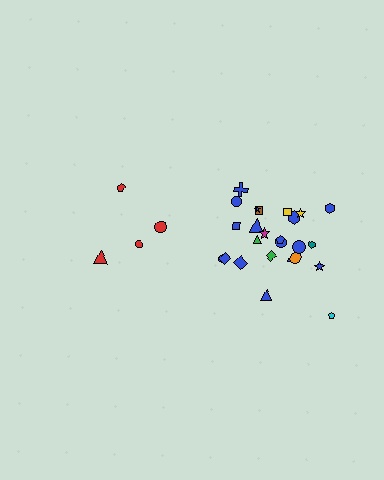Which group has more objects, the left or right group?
The right group.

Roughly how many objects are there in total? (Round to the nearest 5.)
Roughly 30 objects in total.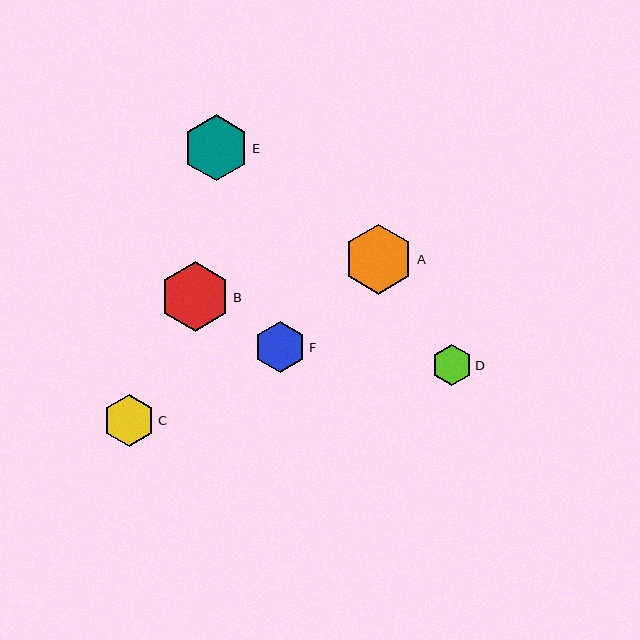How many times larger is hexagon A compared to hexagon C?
Hexagon A is approximately 1.3 times the size of hexagon C.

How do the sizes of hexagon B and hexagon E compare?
Hexagon B and hexagon E are approximately the same size.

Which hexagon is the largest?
Hexagon A is the largest with a size of approximately 70 pixels.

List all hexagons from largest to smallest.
From largest to smallest: A, B, E, C, F, D.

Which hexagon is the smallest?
Hexagon D is the smallest with a size of approximately 41 pixels.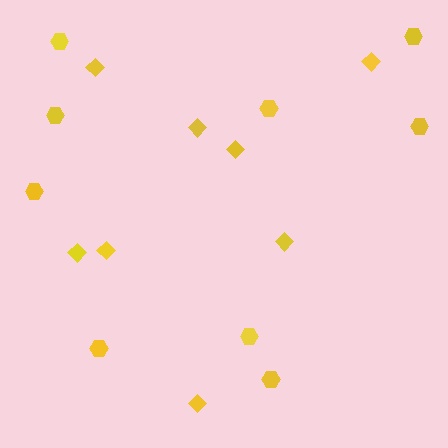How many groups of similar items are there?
There are 2 groups: one group of diamonds (8) and one group of hexagons (9).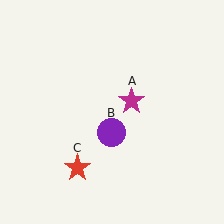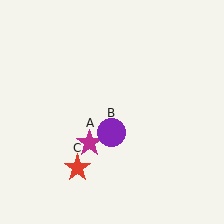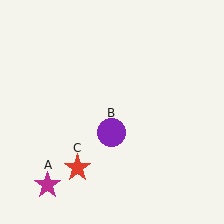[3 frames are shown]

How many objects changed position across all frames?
1 object changed position: magenta star (object A).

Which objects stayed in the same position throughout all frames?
Purple circle (object B) and red star (object C) remained stationary.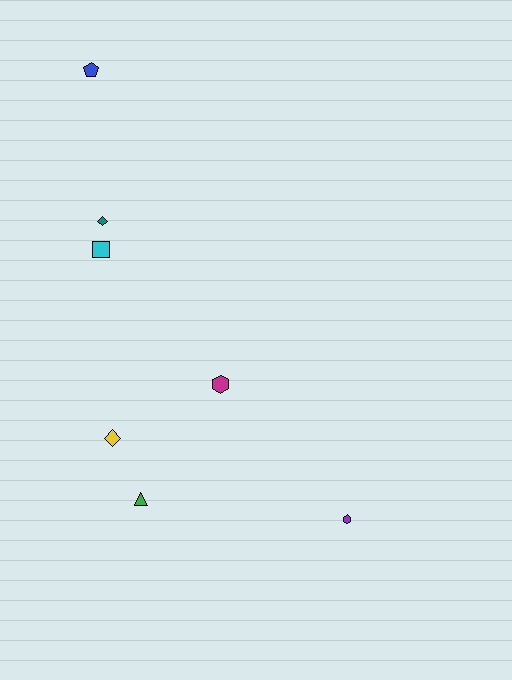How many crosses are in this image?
There are no crosses.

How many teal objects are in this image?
There is 1 teal object.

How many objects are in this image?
There are 7 objects.